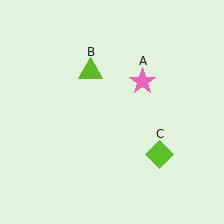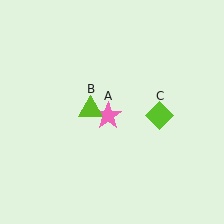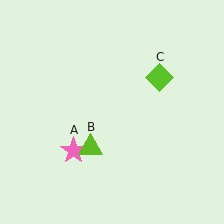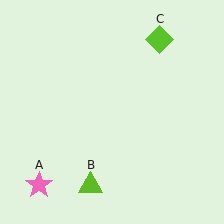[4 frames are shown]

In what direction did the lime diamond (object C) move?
The lime diamond (object C) moved up.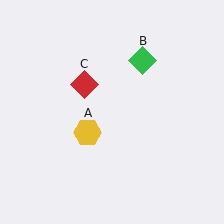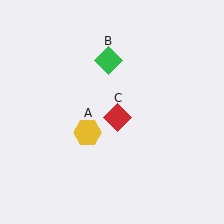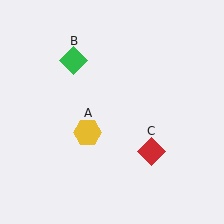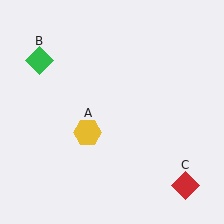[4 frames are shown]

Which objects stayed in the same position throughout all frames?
Yellow hexagon (object A) remained stationary.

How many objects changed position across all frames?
2 objects changed position: green diamond (object B), red diamond (object C).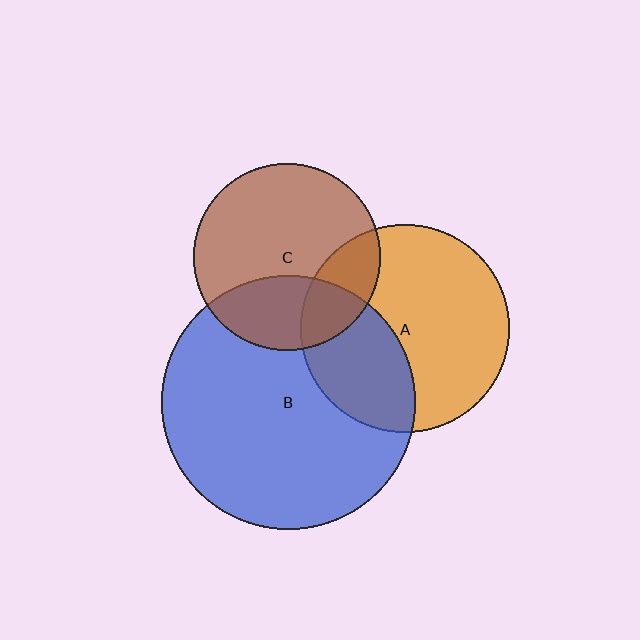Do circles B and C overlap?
Yes.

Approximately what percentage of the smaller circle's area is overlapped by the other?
Approximately 30%.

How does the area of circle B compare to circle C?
Approximately 1.8 times.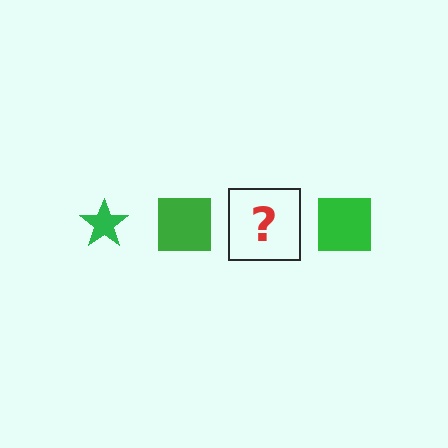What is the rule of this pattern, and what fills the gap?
The rule is that the pattern cycles through star, square shapes in green. The gap should be filled with a green star.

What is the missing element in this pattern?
The missing element is a green star.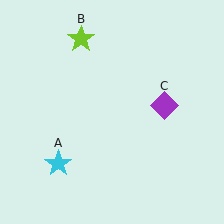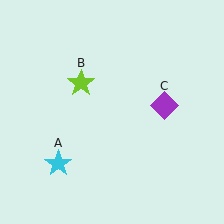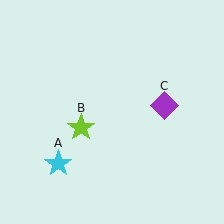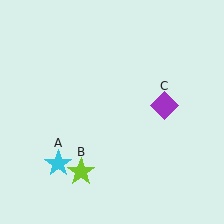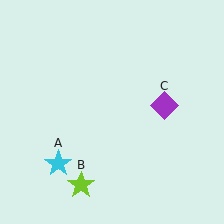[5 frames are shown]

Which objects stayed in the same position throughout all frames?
Cyan star (object A) and purple diamond (object C) remained stationary.